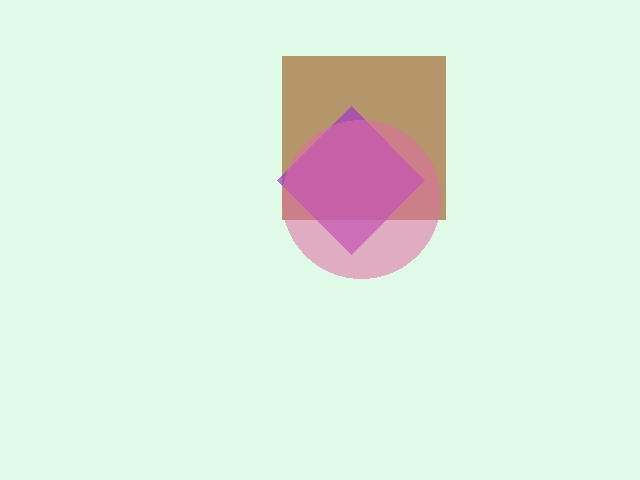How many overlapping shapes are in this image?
There are 3 overlapping shapes in the image.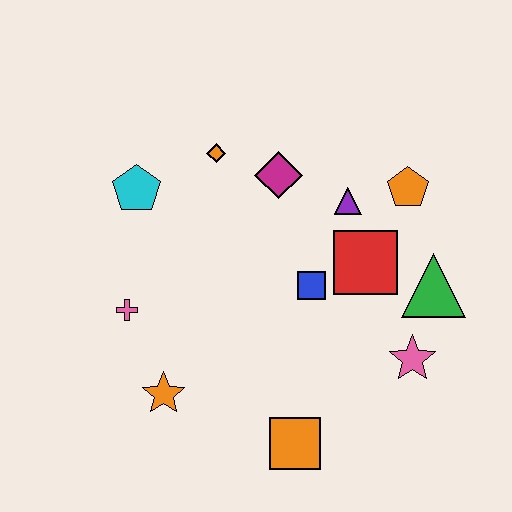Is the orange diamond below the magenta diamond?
No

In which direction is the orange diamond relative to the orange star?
The orange diamond is above the orange star.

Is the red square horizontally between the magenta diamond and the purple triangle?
No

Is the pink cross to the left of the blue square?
Yes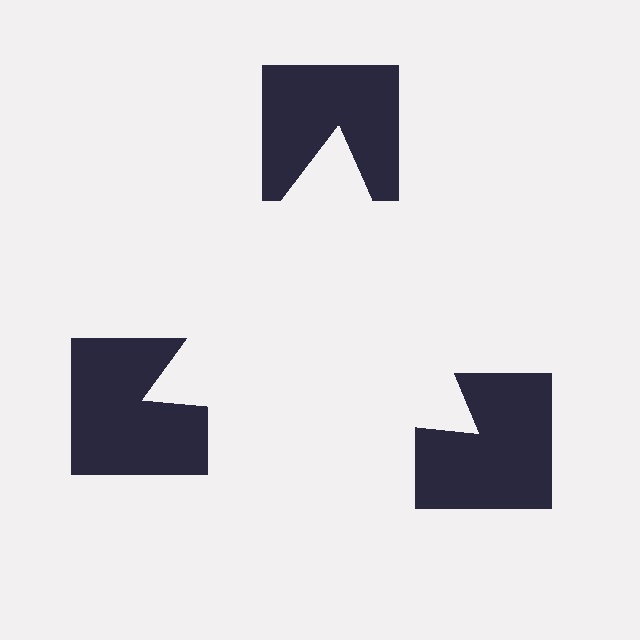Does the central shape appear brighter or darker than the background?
It typically appears slightly brighter than the background, even though no actual brightness change is drawn.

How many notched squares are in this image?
There are 3 — one at each vertex of the illusory triangle.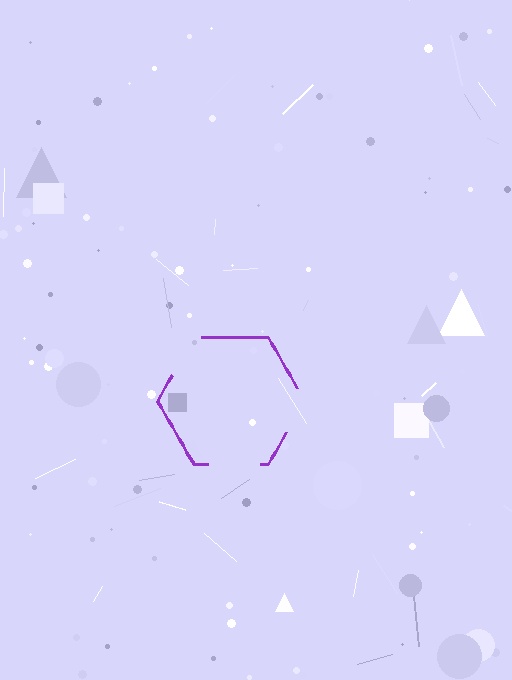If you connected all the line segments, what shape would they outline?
They would outline a hexagon.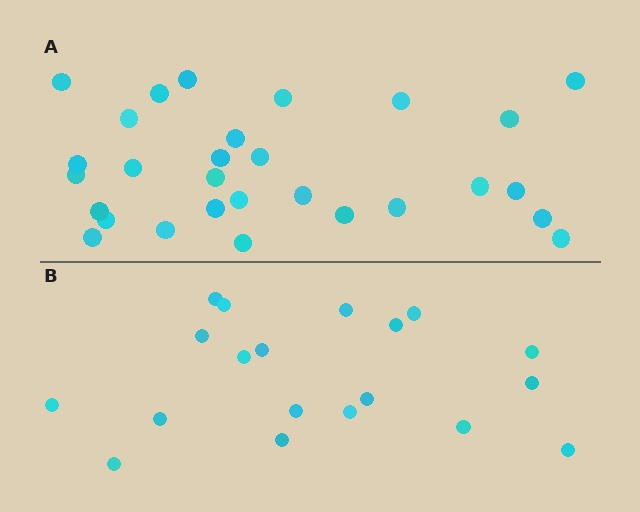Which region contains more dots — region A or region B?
Region A (the top region) has more dots.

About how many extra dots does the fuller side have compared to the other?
Region A has roughly 10 or so more dots than region B.